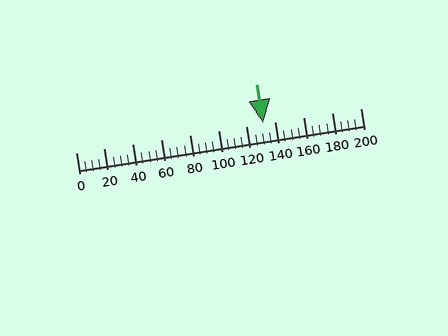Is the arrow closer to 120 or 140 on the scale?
The arrow is closer to 140.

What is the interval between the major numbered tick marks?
The major tick marks are spaced 20 units apart.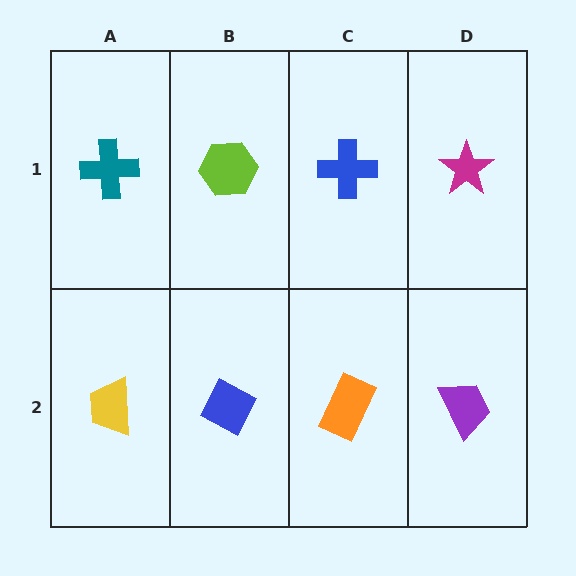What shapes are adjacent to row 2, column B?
A lime hexagon (row 1, column B), a yellow trapezoid (row 2, column A), an orange rectangle (row 2, column C).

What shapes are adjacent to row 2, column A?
A teal cross (row 1, column A), a blue diamond (row 2, column B).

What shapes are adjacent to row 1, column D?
A purple trapezoid (row 2, column D), a blue cross (row 1, column C).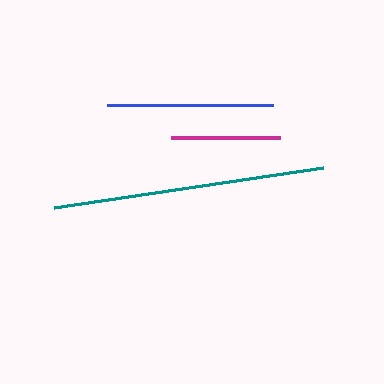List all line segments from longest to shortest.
From longest to shortest: teal, blue, magenta.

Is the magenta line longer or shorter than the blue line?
The blue line is longer than the magenta line.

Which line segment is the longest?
The teal line is the longest at approximately 272 pixels.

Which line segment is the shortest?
The magenta line is the shortest at approximately 109 pixels.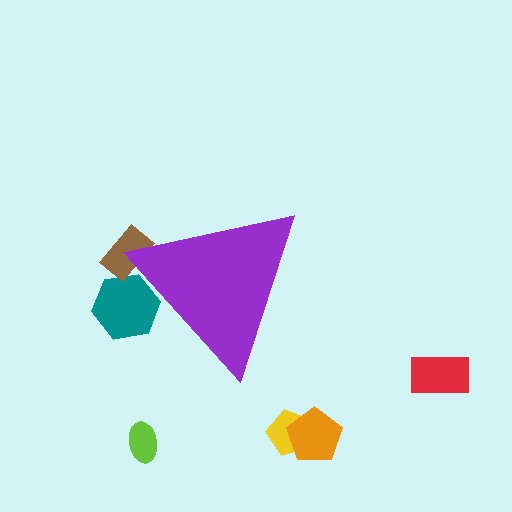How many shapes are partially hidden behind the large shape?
2 shapes are partially hidden.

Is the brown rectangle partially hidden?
Yes, the brown rectangle is partially hidden behind the purple triangle.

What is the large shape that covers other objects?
A purple triangle.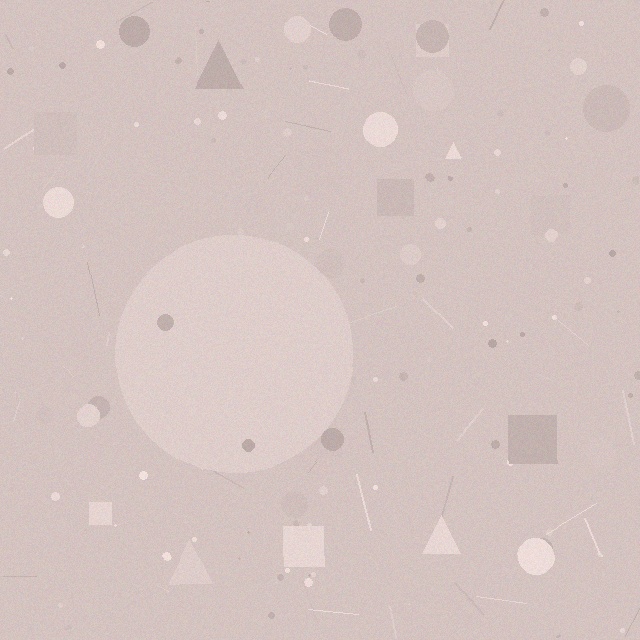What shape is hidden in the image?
A circle is hidden in the image.